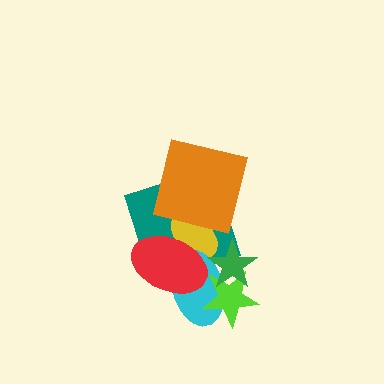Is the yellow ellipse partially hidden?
Yes, it is partially covered by another shape.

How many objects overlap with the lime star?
2 objects overlap with the lime star.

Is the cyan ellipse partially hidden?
Yes, it is partially covered by another shape.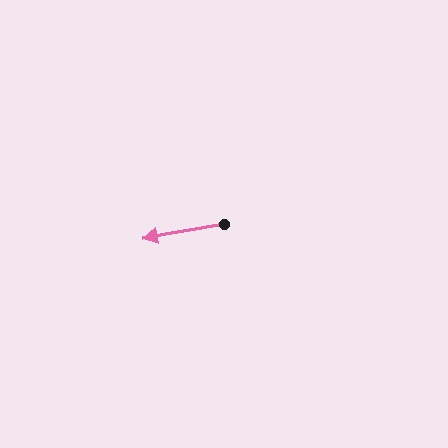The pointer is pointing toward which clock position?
Roughly 9 o'clock.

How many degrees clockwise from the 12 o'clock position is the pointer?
Approximately 260 degrees.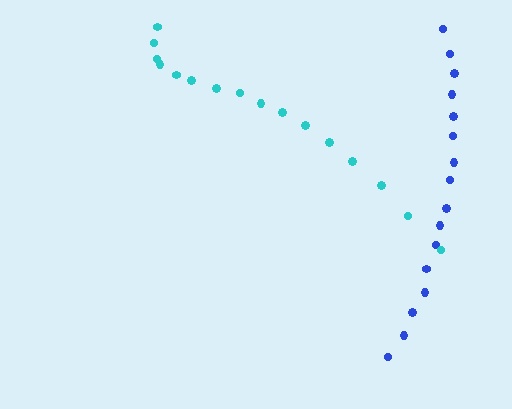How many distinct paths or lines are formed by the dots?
There are 2 distinct paths.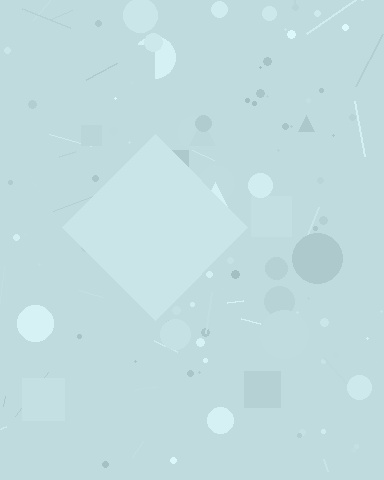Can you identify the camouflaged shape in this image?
The camouflaged shape is a diamond.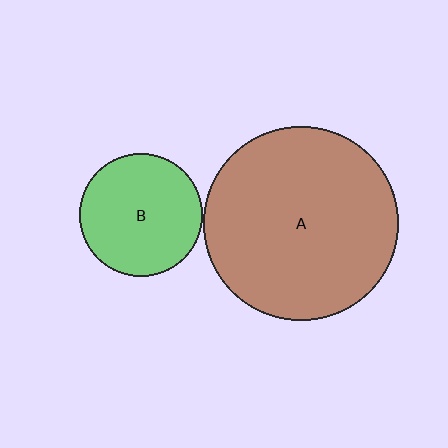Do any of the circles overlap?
No, none of the circles overlap.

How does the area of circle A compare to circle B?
Approximately 2.5 times.